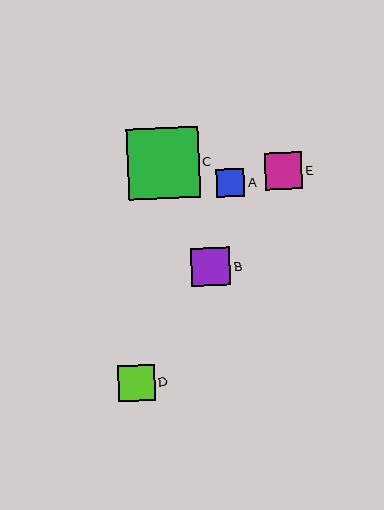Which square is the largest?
Square C is the largest with a size of approximately 71 pixels.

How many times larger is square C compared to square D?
Square C is approximately 2.0 times the size of square D.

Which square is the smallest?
Square A is the smallest with a size of approximately 29 pixels.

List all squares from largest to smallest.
From largest to smallest: C, B, E, D, A.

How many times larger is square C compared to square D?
Square C is approximately 2.0 times the size of square D.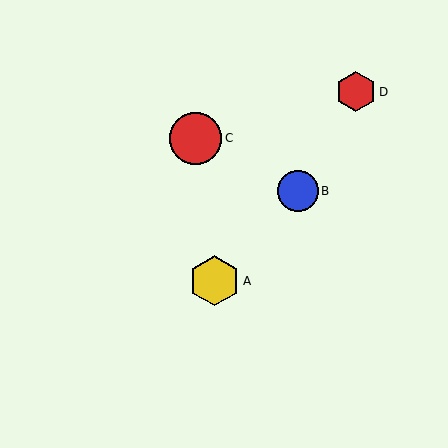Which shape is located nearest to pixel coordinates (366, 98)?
The red hexagon (labeled D) at (356, 92) is nearest to that location.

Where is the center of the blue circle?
The center of the blue circle is at (298, 191).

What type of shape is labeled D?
Shape D is a red hexagon.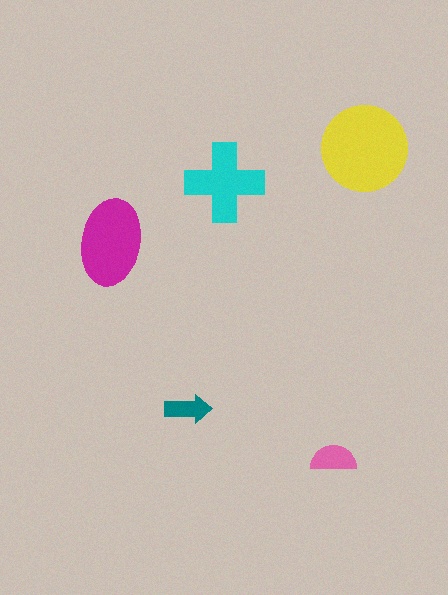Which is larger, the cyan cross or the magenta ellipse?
The magenta ellipse.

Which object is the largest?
The yellow circle.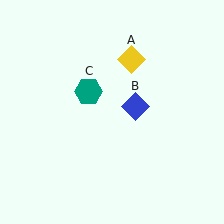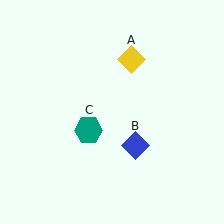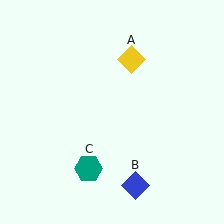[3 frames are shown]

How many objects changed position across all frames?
2 objects changed position: blue diamond (object B), teal hexagon (object C).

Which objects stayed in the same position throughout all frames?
Yellow diamond (object A) remained stationary.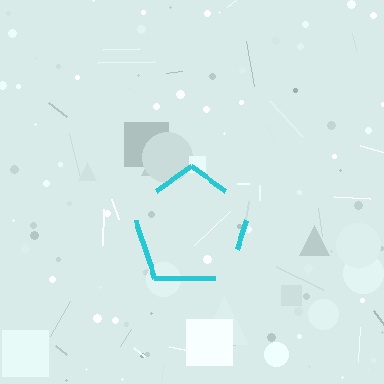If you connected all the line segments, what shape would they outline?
They would outline a pentagon.